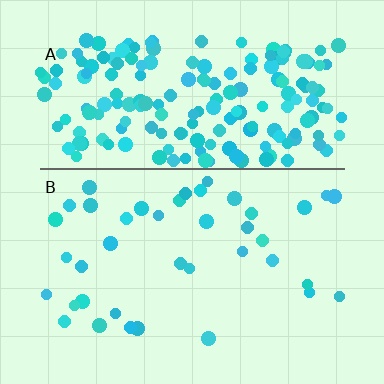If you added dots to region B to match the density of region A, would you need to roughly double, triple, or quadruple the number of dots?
Approximately quadruple.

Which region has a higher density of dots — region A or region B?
A (the top).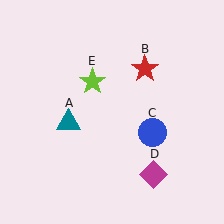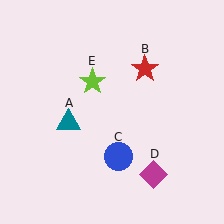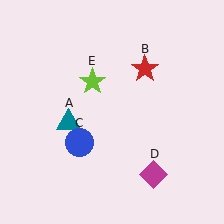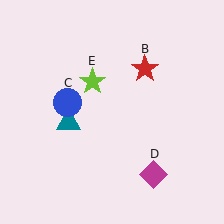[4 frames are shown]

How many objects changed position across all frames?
1 object changed position: blue circle (object C).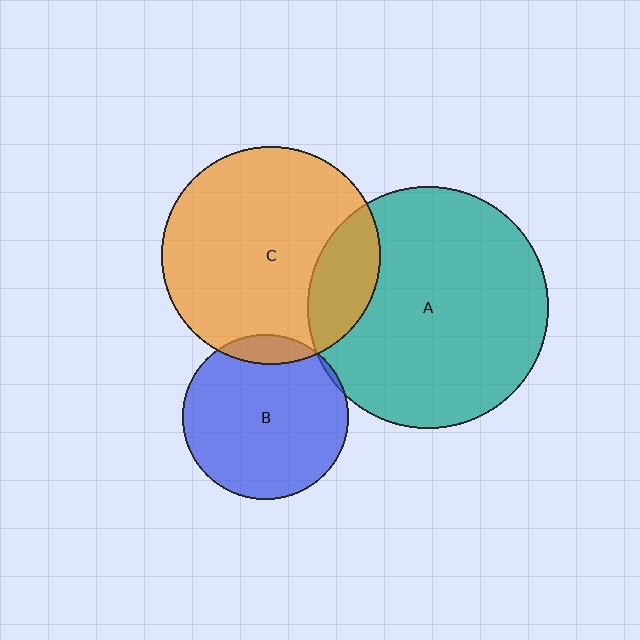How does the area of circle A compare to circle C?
Approximately 1.2 times.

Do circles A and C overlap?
Yes.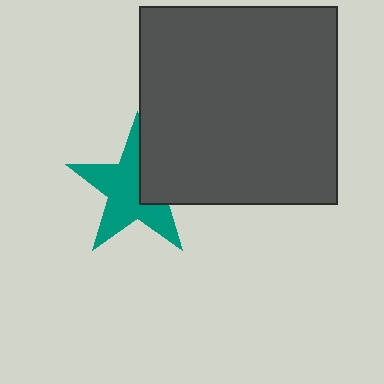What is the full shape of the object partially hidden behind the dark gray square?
The partially hidden object is a teal star.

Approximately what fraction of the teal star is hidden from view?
Roughly 33% of the teal star is hidden behind the dark gray square.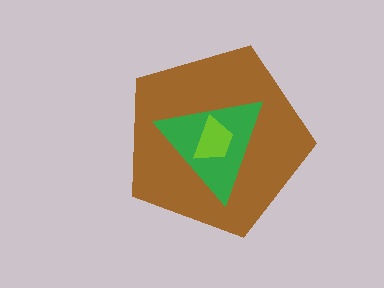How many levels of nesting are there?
3.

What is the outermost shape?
The brown pentagon.